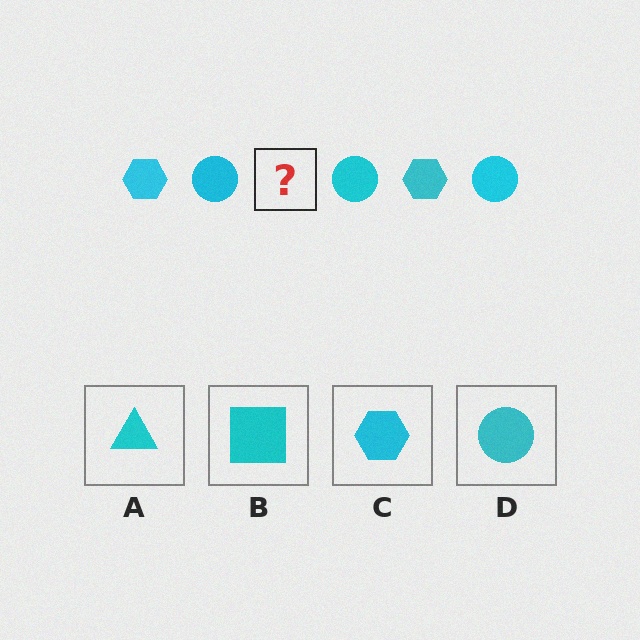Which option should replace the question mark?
Option C.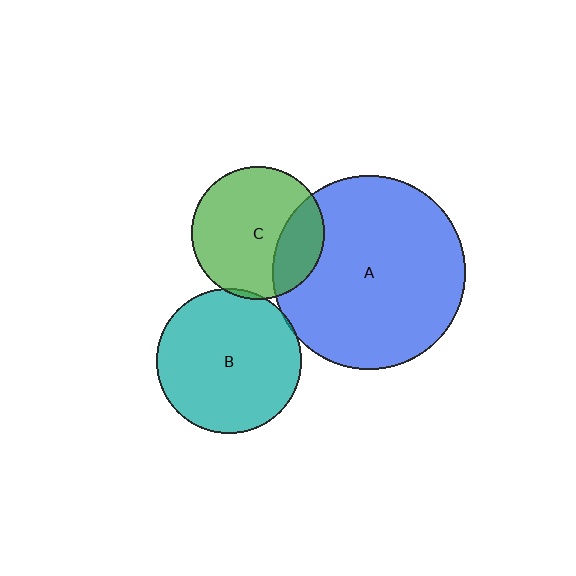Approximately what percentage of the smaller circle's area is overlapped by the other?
Approximately 5%.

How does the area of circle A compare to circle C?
Approximately 2.1 times.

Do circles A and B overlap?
Yes.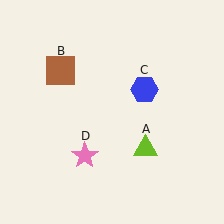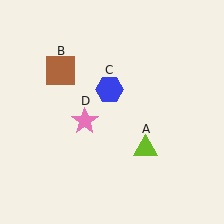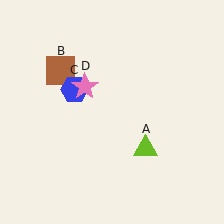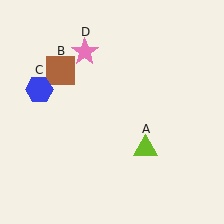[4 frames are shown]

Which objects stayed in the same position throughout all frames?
Lime triangle (object A) and brown square (object B) remained stationary.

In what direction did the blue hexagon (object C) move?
The blue hexagon (object C) moved left.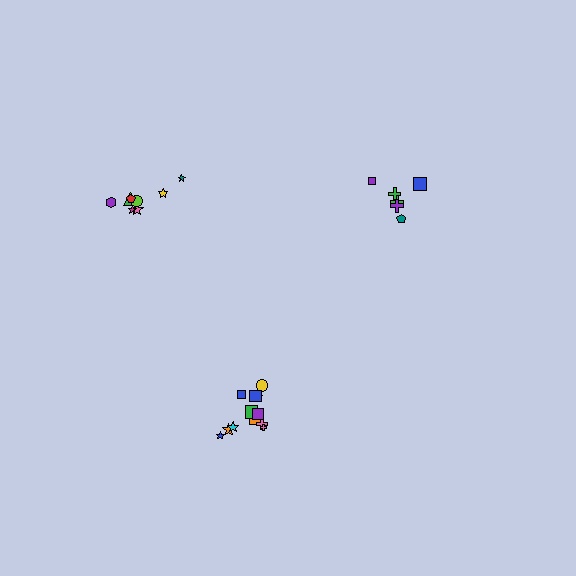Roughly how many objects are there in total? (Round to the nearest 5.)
Roughly 25 objects in total.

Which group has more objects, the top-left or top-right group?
The top-left group.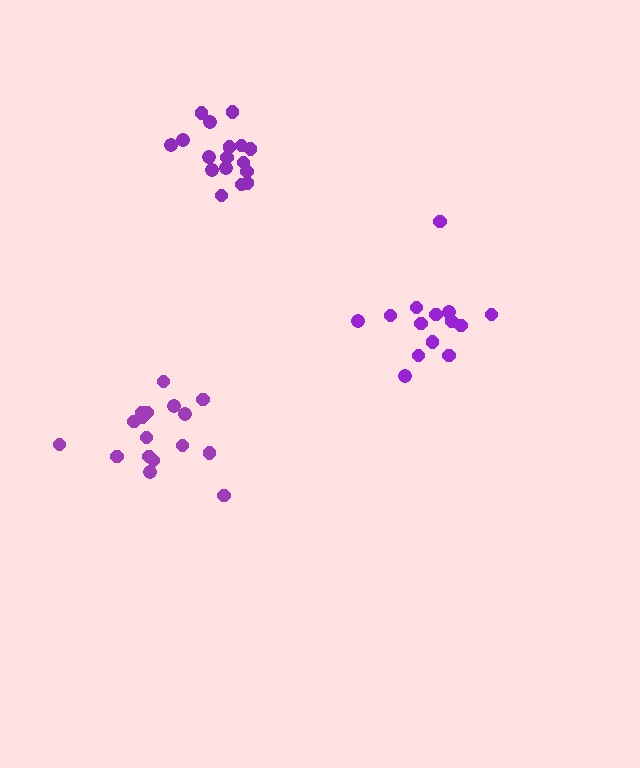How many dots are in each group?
Group 1: 14 dots, Group 2: 17 dots, Group 3: 17 dots (48 total).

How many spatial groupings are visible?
There are 3 spatial groupings.